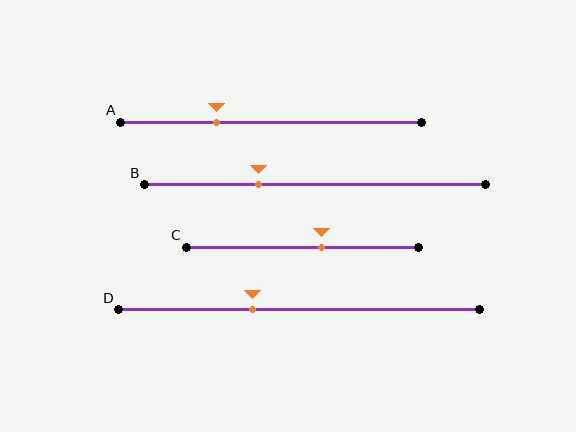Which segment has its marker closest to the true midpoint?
Segment C has its marker closest to the true midpoint.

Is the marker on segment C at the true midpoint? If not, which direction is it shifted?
No, the marker on segment C is shifted to the right by about 8% of the segment length.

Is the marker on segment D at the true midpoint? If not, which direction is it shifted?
No, the marker on segment D is shifted to the left by about 13% of the segment length.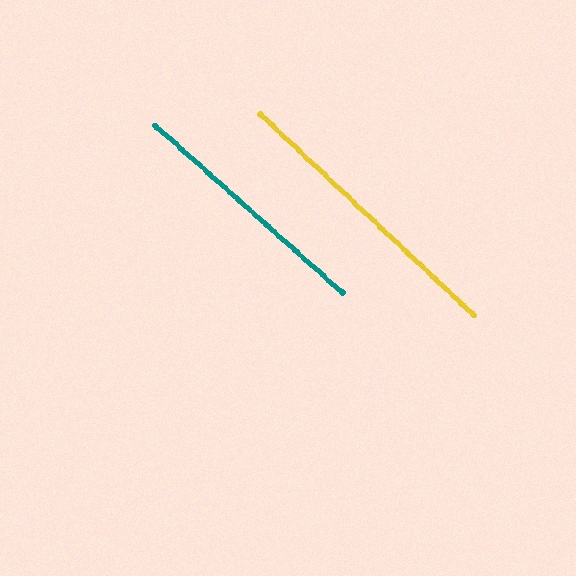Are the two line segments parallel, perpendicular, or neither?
Parallel — their directions differ by only 1.5°.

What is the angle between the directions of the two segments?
Approximately 1 degree.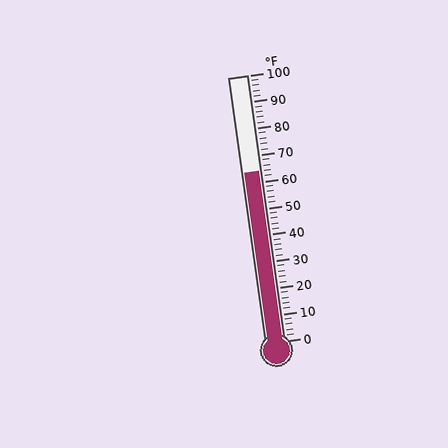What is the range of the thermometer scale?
The thermometer scale ranges from 0°F to 100°F.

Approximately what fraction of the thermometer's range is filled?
The thermometer is filled to approximately 65% of its range.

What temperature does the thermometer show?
The thermometer shows approximately 64°F.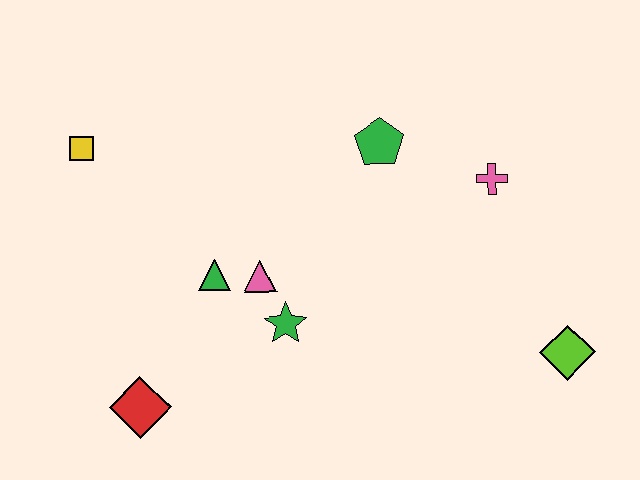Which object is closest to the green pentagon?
The pink cross is closest to the green pentagon.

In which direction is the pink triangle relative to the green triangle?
The pink triangle is to the right of the green triangle.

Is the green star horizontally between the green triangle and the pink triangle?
No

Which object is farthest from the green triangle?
The lime diamond is farthest from the green triangle.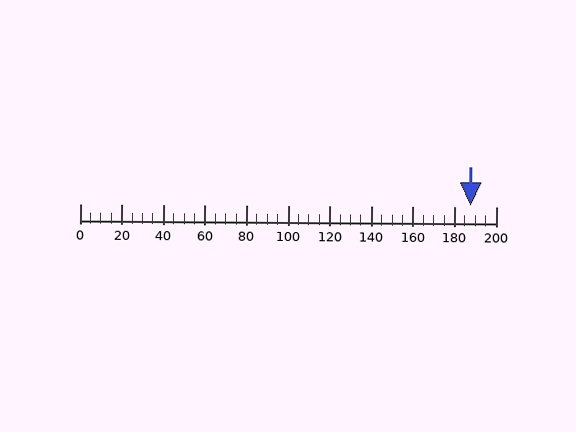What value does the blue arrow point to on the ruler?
The blue arrow points to approximately 188.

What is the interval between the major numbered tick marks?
The major tick marks are spaced 20 units apart.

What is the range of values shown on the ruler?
The ruler shows values from 0 to 200.